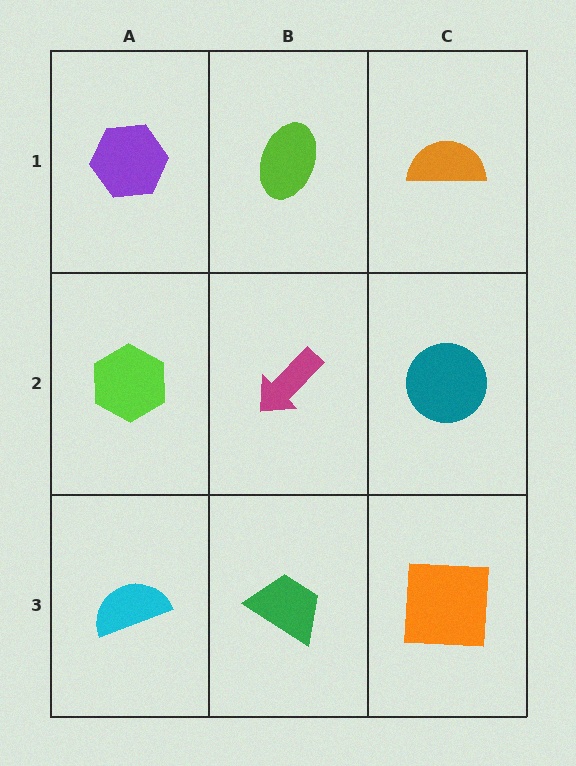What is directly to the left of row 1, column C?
A lime ellipse.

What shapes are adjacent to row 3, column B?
A magenta arrow (row 2, column B), a cyan semicircle (row 3, column A), an orange square (row 3, column C).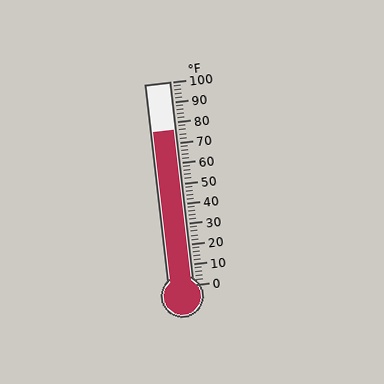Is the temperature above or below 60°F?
The temperature is above 60°F.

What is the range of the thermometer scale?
The thermometer scale ranges from 0°F to 100°F.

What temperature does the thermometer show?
The thermometer shows approximately 76°F.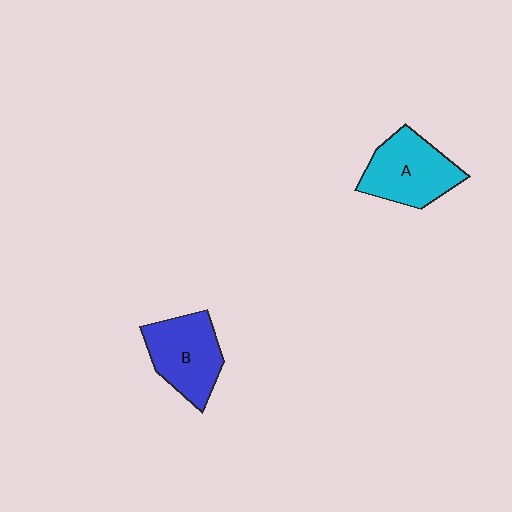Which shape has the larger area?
Shape A (cyan).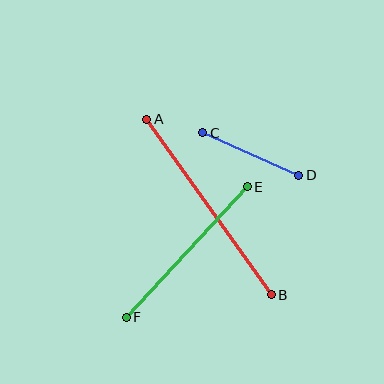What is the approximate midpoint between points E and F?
The midpoint is at approximately (187, 252) pixels.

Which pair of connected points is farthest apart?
Points A and B are farthest apart.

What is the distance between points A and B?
The distance is approximately 215 pixels.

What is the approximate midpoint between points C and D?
The midpoint is at approximately (251, 154) pixels.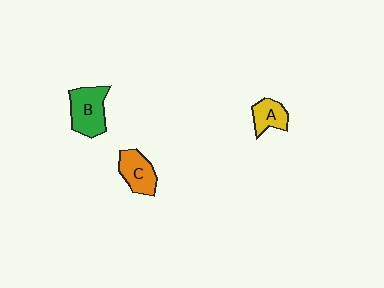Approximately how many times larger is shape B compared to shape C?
Approximately 1.2 times.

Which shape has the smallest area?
Shape A (yellow).